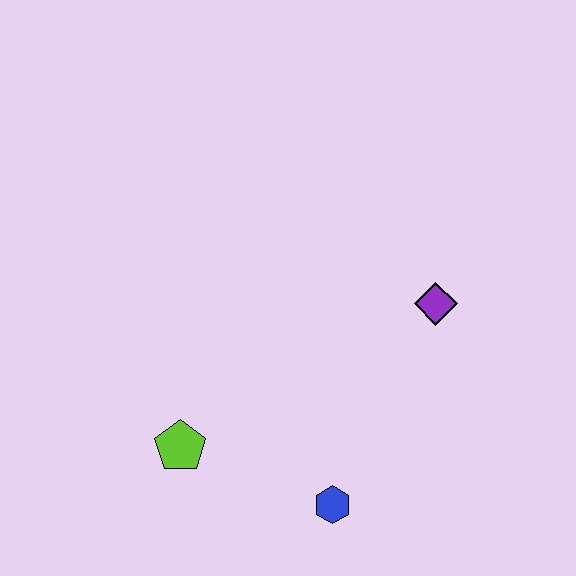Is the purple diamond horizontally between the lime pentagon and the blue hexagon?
No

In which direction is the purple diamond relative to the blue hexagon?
The purple diamond is above the blue hexagon.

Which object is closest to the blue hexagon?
The lime pentagon is closest to the blue hexagon.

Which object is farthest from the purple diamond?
The lime pentagon is farthest from the purple diamond.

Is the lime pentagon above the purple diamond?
No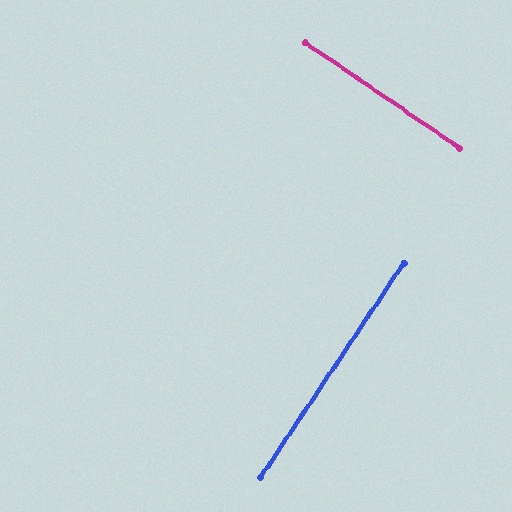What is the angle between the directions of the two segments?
Approximately 89 degrees.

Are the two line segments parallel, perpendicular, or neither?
Perpendicular — they meet at approximately 89°.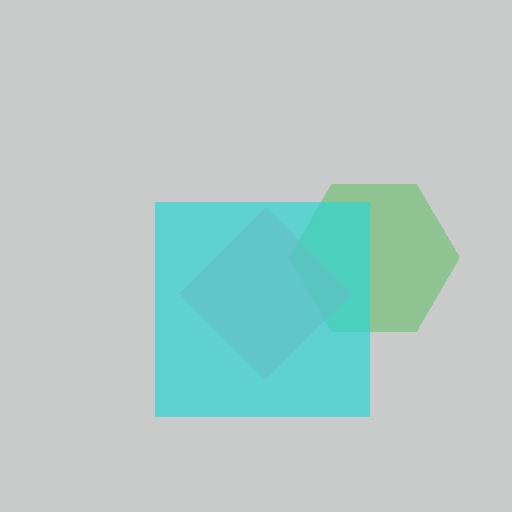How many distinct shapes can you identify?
There are 3 distinct shapes: a green hexagon, a pink diamond, a cyan square.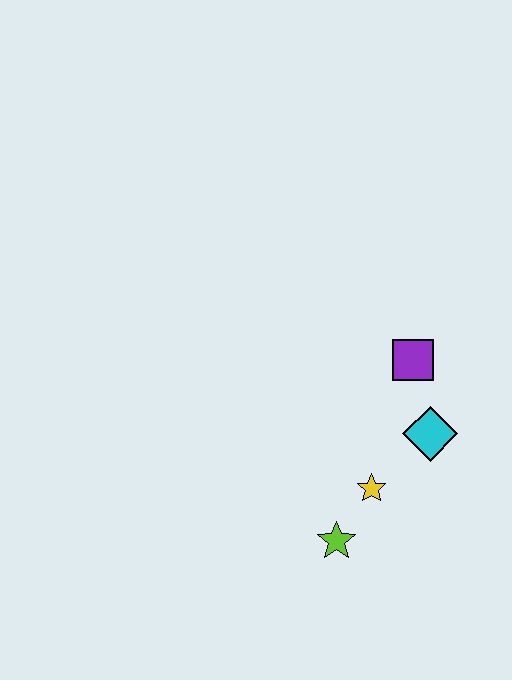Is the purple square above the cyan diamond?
Yes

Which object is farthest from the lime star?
The purple square is farthest from the lime star.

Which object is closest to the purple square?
The cyan diamond is closest to the purple square.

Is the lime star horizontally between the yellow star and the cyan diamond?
No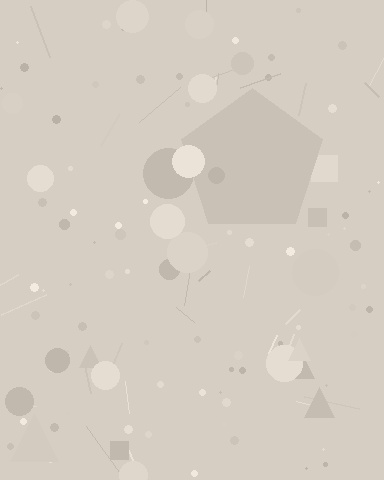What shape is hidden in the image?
A pentagon is hidden in the image.